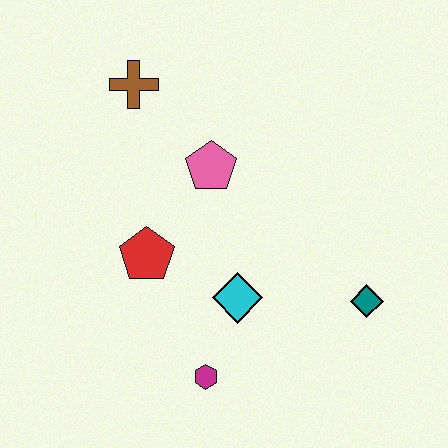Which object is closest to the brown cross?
The pink pentagon is closest to the brown cross.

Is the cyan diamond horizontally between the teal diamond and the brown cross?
Yes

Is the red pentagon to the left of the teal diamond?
Yes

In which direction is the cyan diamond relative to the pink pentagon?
The cyan diamond is below the pink pentagon.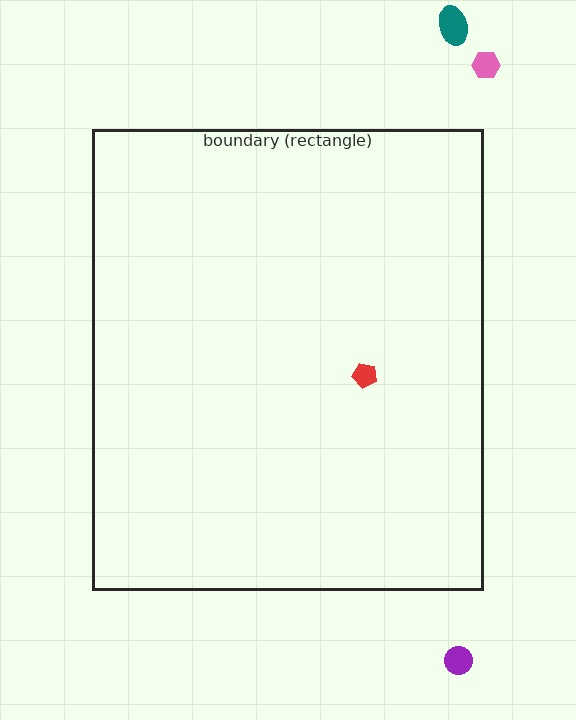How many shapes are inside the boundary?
1 inside, 3 outside.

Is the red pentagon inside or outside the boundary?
Inside.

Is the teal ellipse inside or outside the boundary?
Outside.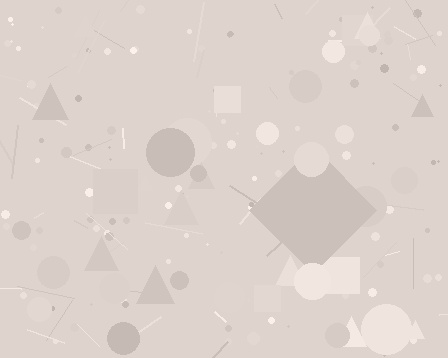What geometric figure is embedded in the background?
A diamond is embedded in the background.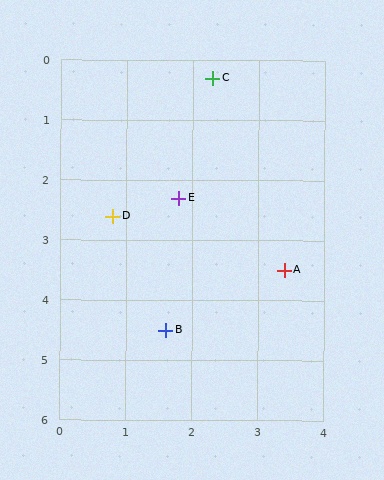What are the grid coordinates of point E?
Point E is at approximately (1.8, 2.3).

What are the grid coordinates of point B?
Point B is at approximately (1.6, 4.5).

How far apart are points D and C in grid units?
Points D and C are about 2.7 grid units apart.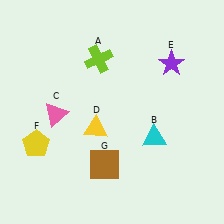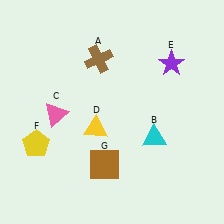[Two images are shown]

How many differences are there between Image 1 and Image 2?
There is 1 difference between the two images.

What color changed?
The cross (A) changed from lime in Image 1 to brown in Image 2.